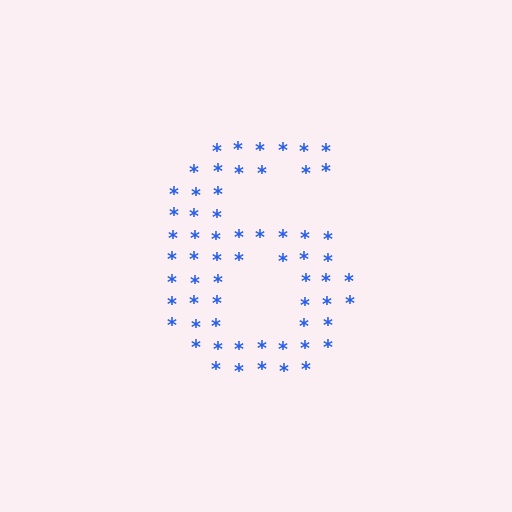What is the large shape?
The large shape is the digit 6.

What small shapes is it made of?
It is made of small asterisks.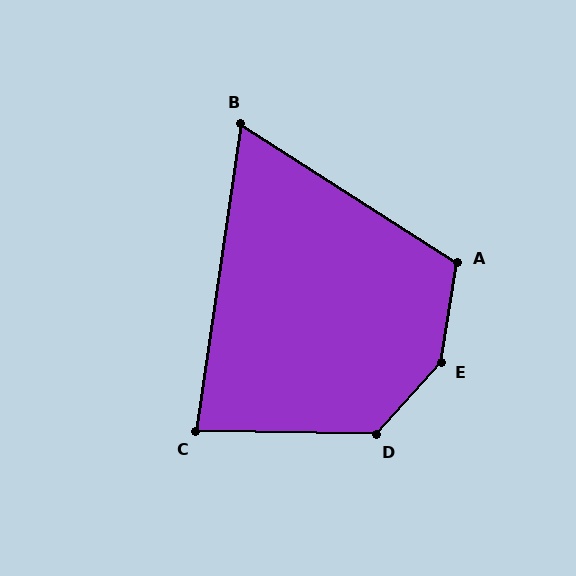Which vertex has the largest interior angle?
E, at approximately 146 degrees.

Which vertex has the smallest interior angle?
B, at approximately 66 degrees.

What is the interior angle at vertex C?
Approximately 83 degrees (acute).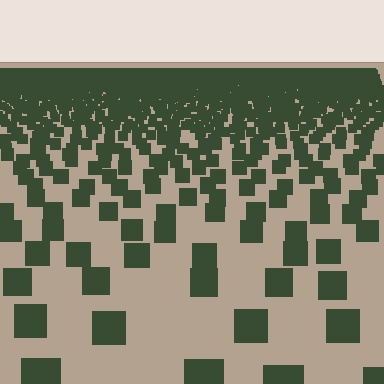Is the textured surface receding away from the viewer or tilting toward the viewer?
The surface is receding away from the viewer. Texture elements get smaller and denser toward the top.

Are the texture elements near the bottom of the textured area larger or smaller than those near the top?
Larger. Near the bottom, elements are closer to the viewer and appear at a bigger on-screen size.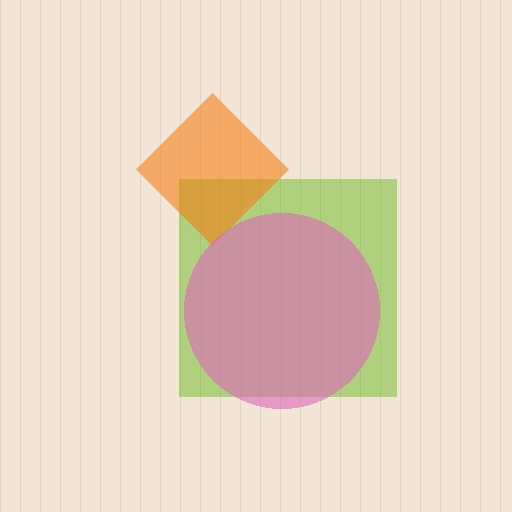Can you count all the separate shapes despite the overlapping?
Yes, there are 3 separate shapes.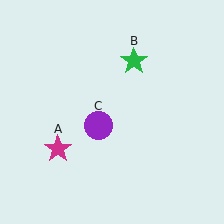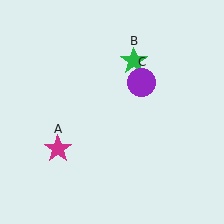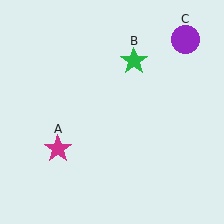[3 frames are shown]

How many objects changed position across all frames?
1 object changed position: purple circle (object C).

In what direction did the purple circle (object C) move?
The purple circle (object C) moved up and to the right.